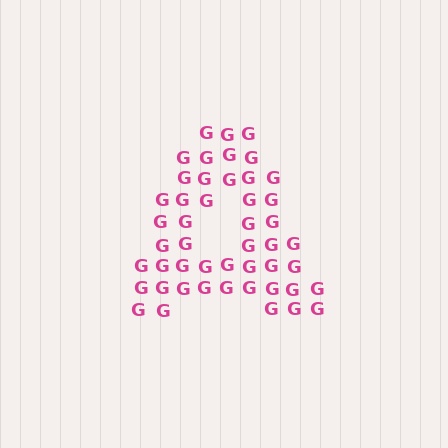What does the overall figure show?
The overall figure shows the letter A.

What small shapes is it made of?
It is made of small letter G's.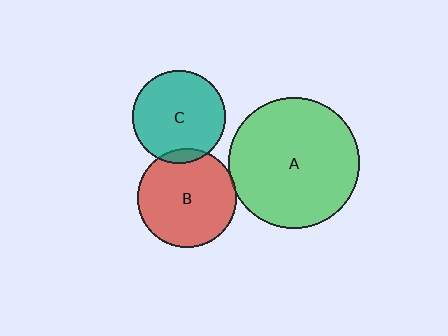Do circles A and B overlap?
Yes.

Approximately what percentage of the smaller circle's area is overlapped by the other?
Approximately 5%.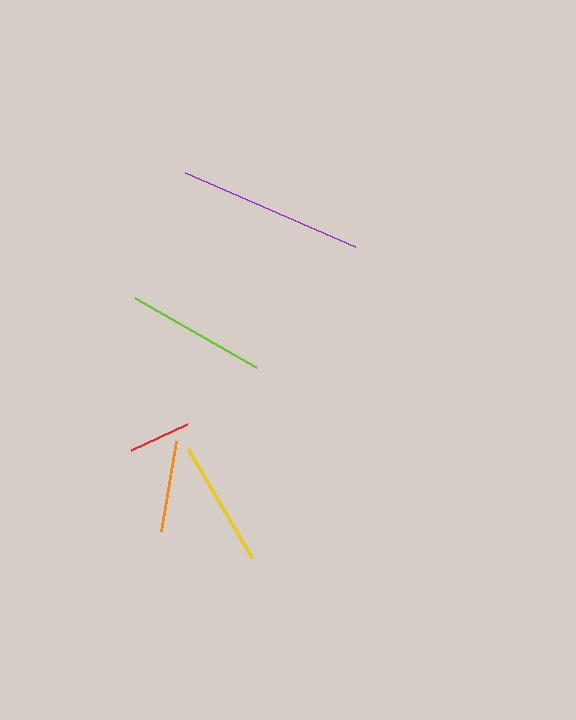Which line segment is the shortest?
The red line is the shortest at approximately 62 pixels.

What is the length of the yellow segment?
The yellow segment is approximately 127 pixels long.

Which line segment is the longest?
The purple line is the longest at approximately 186 pixels.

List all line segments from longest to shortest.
From longest to shortest: purple, lime, yellow, orange, red.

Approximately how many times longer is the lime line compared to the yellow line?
The lime line is approximately 1.1 times the length of the yellow line.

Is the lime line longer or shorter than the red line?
The lime line is longer than the red line.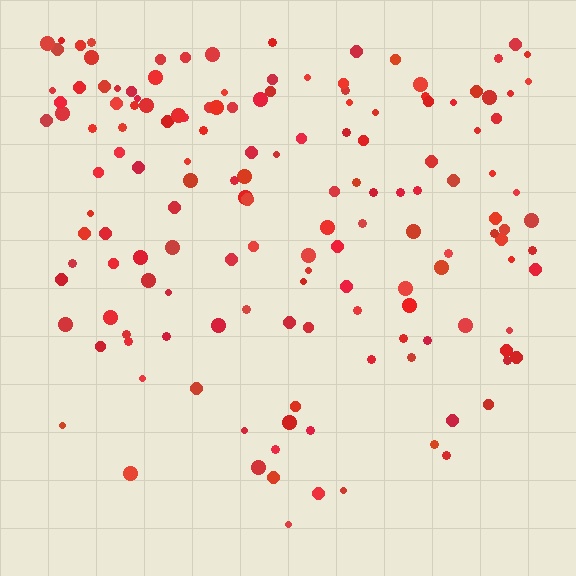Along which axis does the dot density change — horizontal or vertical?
Vertical.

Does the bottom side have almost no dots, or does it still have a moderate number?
Still a moderate number, just noticeably fewer than the top.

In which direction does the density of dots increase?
From bottom to top, with the top side densest.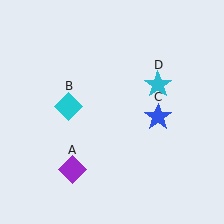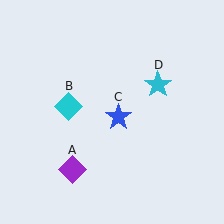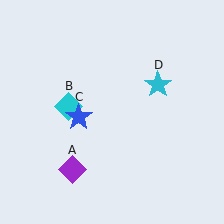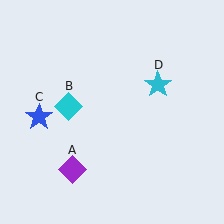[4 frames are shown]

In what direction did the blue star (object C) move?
The blue star (object C) moved left.